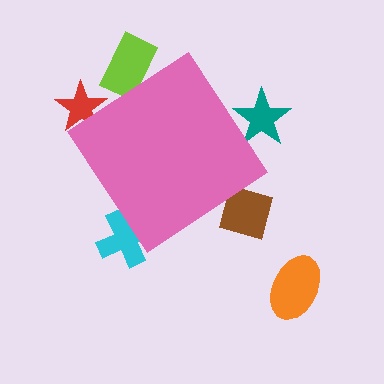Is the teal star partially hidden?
Yes, the teal star is partially hidden behind the pink diamond.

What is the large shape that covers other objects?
A pink diamond.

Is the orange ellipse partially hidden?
No, the orange ellipse is fully visible.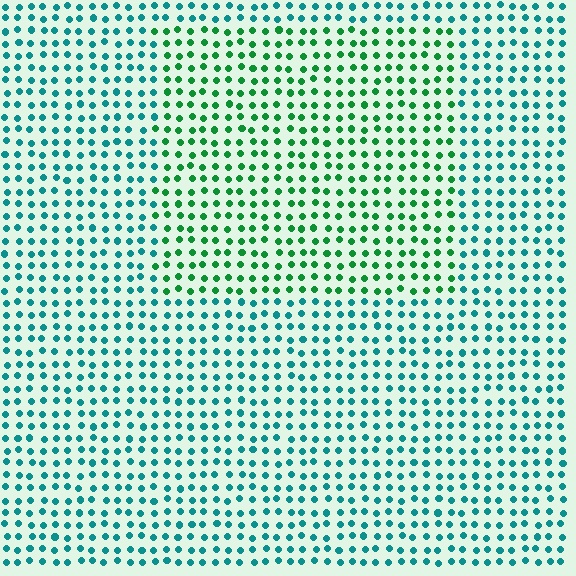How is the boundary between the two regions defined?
The boundary is defined purely by a slight shift in hue (about 42 degrees). Spacing, size, and orientation are identical on both sides.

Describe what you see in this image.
The image is filled with small teal elements in a uniform arrangement. A rectangle-shaped region is visible where the elements are tinted to a slightly different hue, forming a subtle color boundary.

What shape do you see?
I see a rectangle.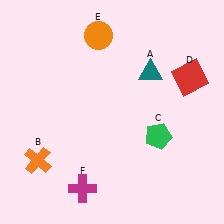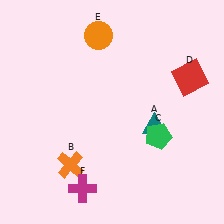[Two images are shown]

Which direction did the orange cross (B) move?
The orange cross (B) moved right.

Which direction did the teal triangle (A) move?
The teal triangle (A) moved down.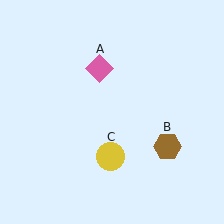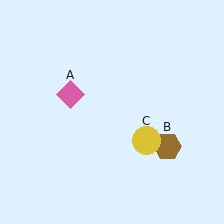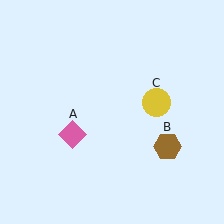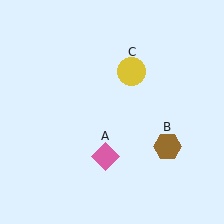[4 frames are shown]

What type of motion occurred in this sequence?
The pink diamond (object A), yellow circle (object C) rotated counterclockwise around the center of the scene.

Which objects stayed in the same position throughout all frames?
Brown hexagon (object B) remained stationary.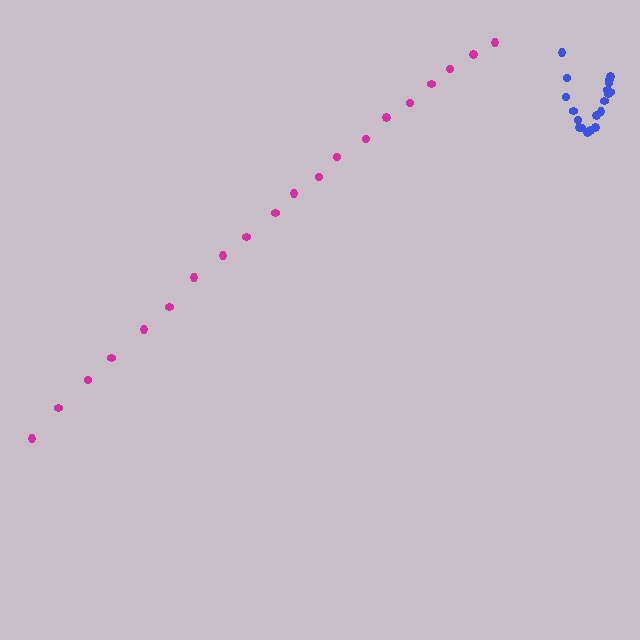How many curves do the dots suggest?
There are 2 distinct paths.